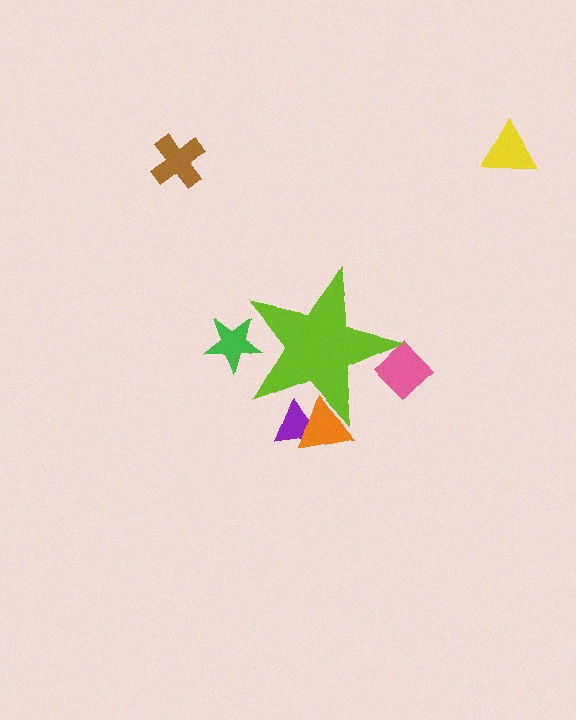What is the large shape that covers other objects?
A lime star.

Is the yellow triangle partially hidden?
No, the yellow triangle is fully visible.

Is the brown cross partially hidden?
No, the brown cross is fully visible.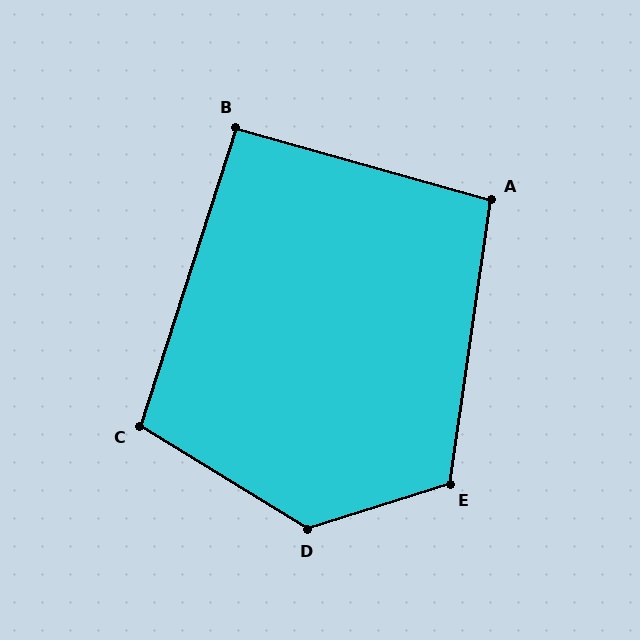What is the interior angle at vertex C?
Approximately 104 degrees (obtuse).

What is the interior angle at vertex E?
Approximately 116 degrees (obtuse).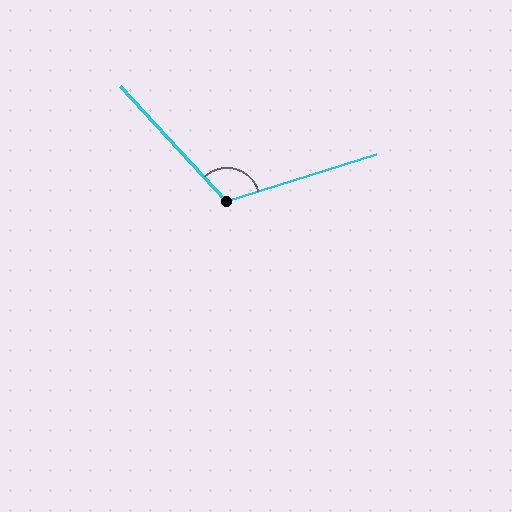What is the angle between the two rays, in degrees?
Approximately 115 degrees.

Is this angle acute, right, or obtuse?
It is obtuse.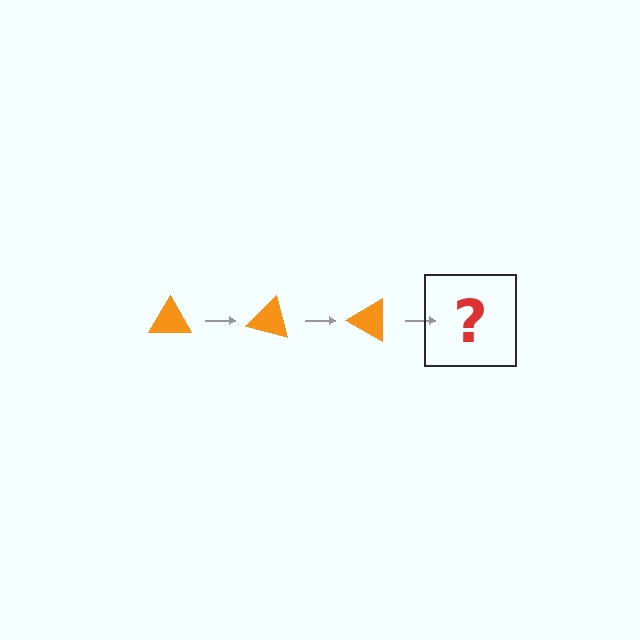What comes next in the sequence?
The next element should be an orange triangle rotated 45 degrees.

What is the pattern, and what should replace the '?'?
The pattern is that the triangle rotates 15 degrees each step. The '?' should be an orange triangle rotated 45 degrees.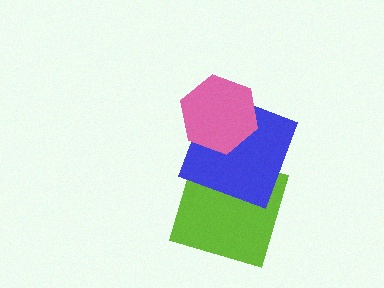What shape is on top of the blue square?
The pink hexagon is on top of the blue square.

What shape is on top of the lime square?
The blue square is on top of the lime square.